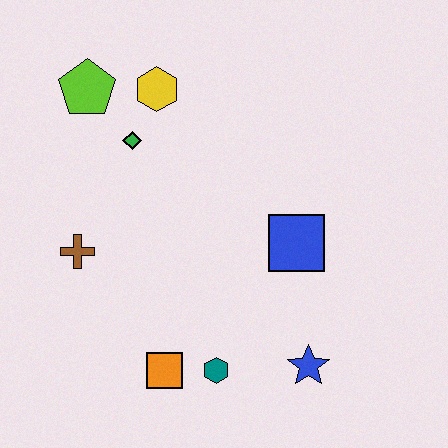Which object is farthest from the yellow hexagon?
The blue star is farthest from the yellow hexagon.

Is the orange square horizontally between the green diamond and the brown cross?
No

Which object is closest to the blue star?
The teal hexagon is closest to the blue star.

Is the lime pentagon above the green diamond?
Yes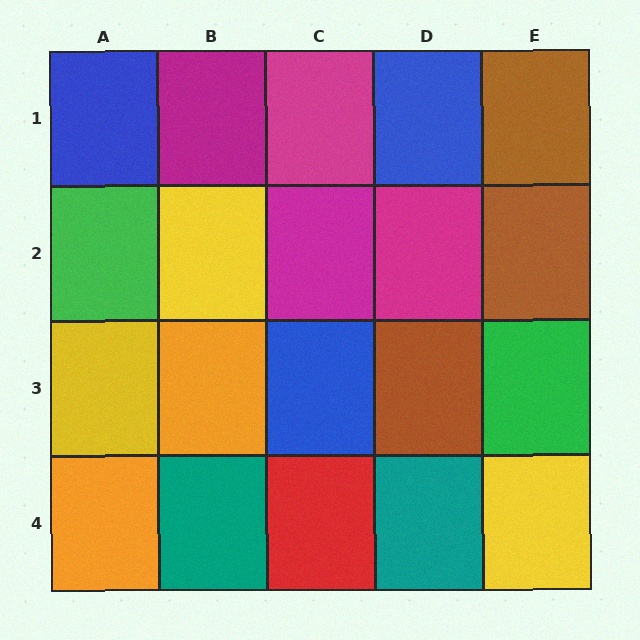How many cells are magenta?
4 cells are magenta.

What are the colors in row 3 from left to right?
Yellow, orange, blue, brown, green.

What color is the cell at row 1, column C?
Magenta.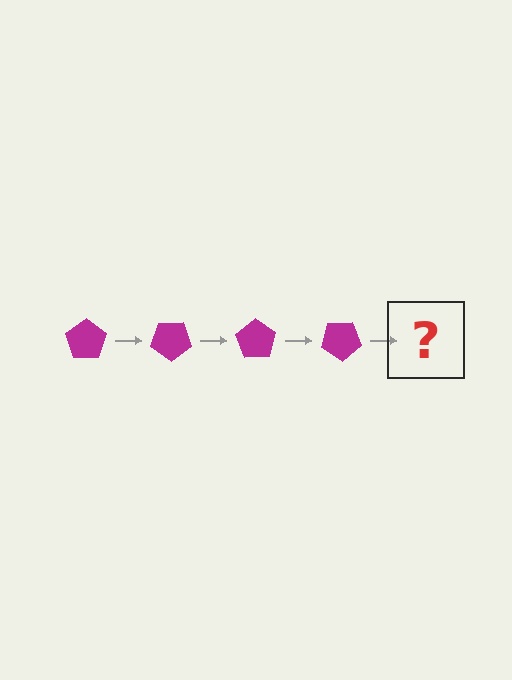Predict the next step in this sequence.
The next step is a magenta pentagon rotated 140 degrees.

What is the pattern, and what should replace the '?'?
The pattern is that the pentagon rotates 35 degrees each step. The '?' should be a magenta pentagon rotated 140 degrees.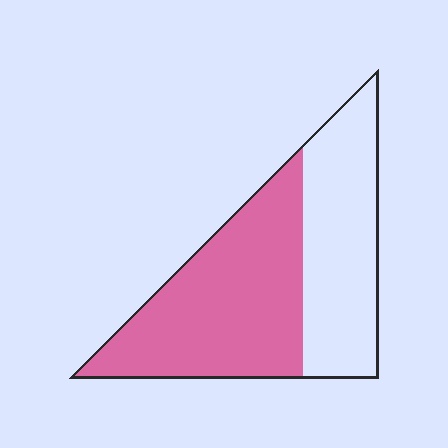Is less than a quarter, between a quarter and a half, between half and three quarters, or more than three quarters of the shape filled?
Between half and three quarters.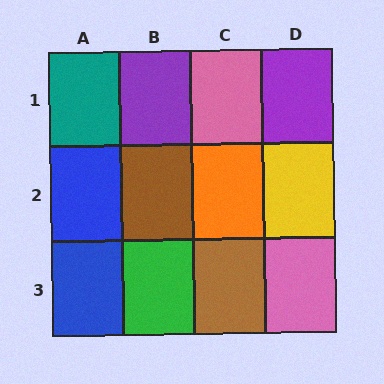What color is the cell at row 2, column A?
Blue.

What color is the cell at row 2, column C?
Orange.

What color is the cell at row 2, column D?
Yellow.